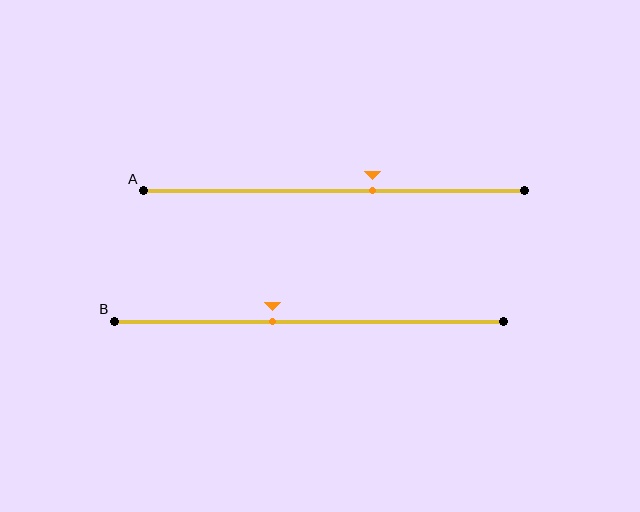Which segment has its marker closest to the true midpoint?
Segment B has its marker closest to the true midpoint.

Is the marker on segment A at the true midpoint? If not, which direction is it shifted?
No, the marker on segment A is shifted to the right by about 10% of the segment length.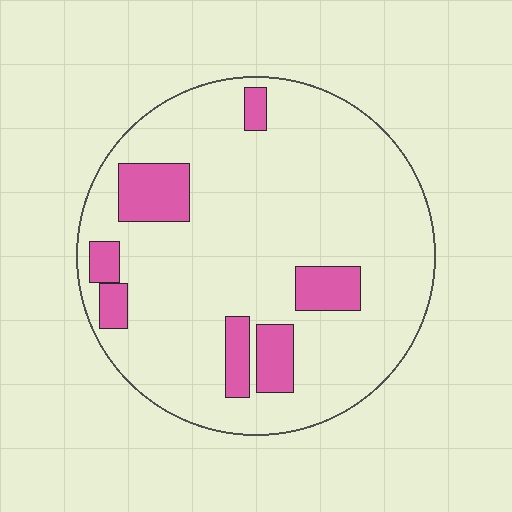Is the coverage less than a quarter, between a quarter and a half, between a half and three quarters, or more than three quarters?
Less than a quarter.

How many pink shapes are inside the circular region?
7.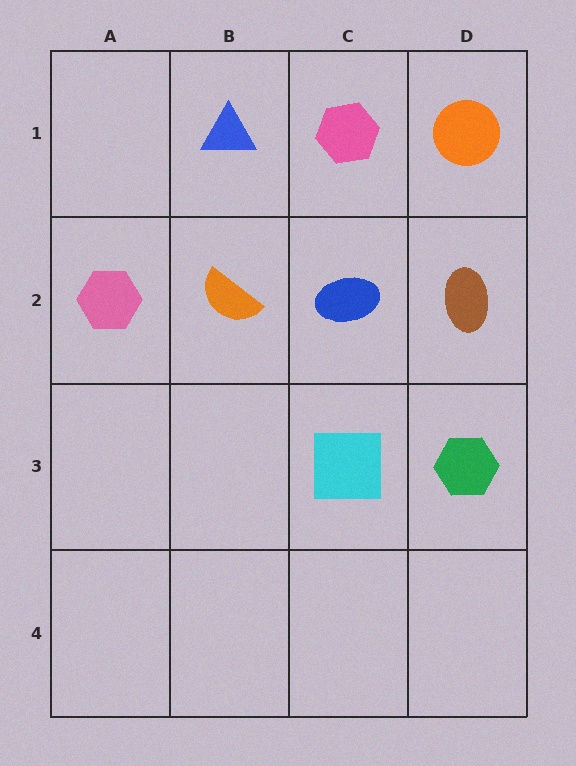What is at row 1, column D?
An orange circle.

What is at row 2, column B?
An orange semicircle.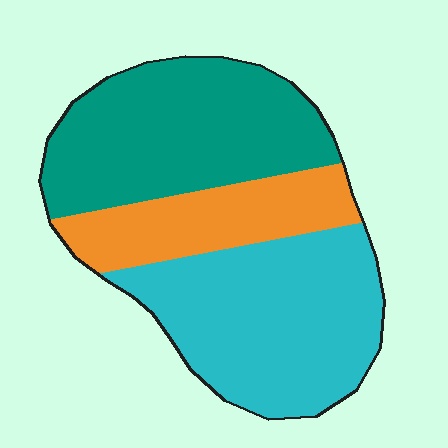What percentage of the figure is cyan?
Cyan covers around 40% of the figure.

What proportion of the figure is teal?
Teal covers about 40% of the figure.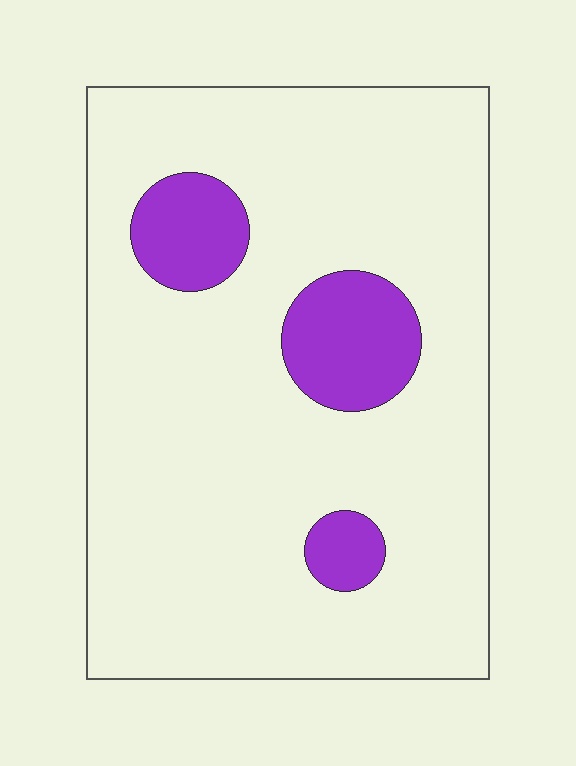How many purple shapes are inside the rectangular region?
3.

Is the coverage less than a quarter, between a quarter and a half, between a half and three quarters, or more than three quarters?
Less than a quarter.